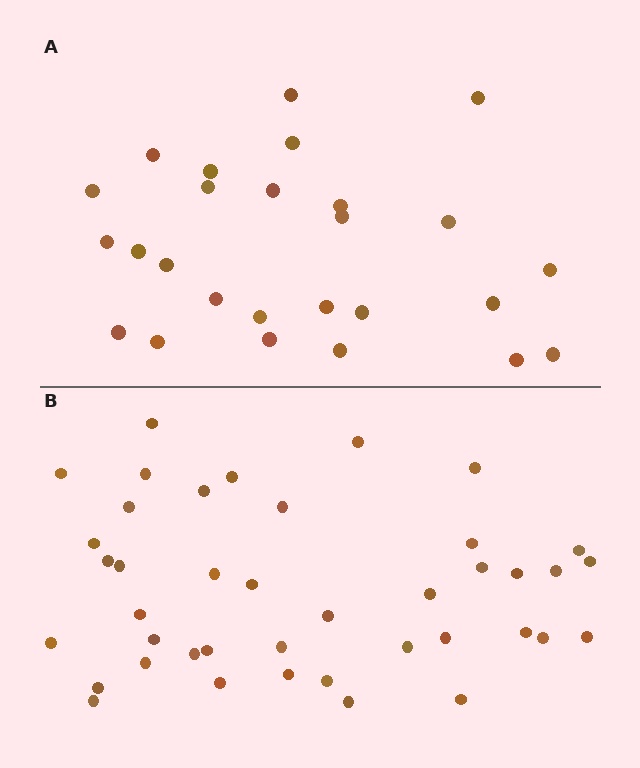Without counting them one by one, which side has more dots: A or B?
Region B (the bottom region) has more dots.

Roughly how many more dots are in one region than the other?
Region B has approximately 15 more dots than region A.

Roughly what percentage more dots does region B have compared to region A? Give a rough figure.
About 60% more.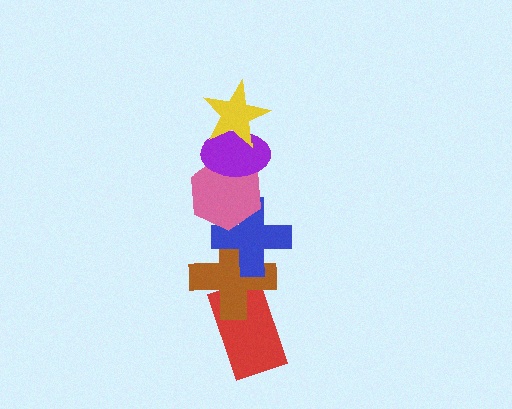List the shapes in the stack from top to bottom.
From top to bottom: the yellow star, the purple ellipse, the pink hexagon, the blue cross, the brown cross, the red rectangle.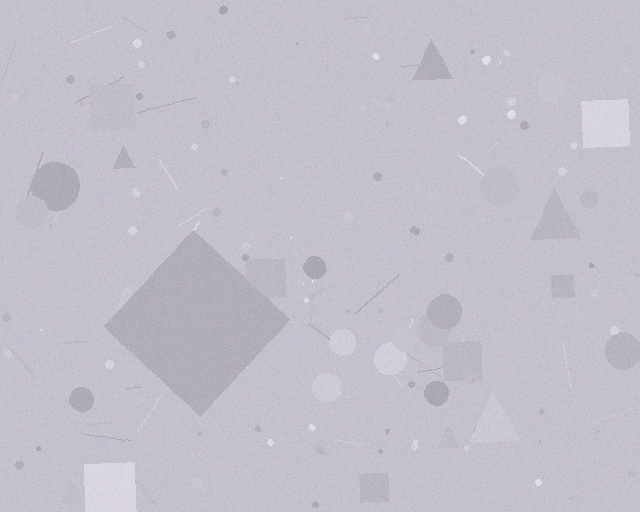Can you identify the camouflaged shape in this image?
The camouflaged shape is a diamond.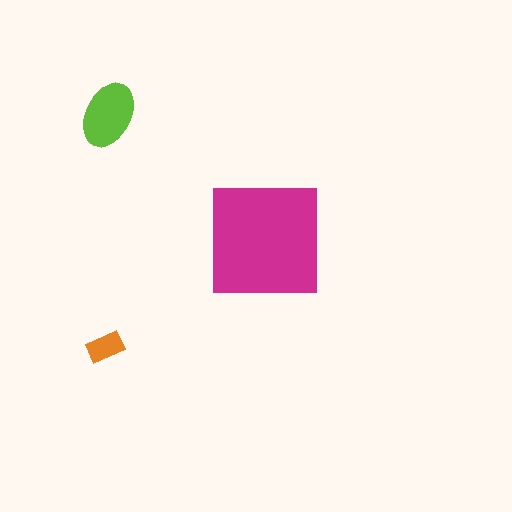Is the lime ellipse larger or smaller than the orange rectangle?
Larger.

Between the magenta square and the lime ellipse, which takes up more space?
The magenta square.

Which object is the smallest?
The orange rectangle.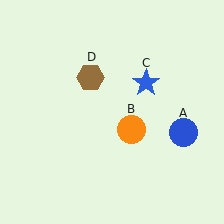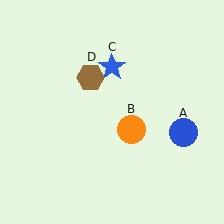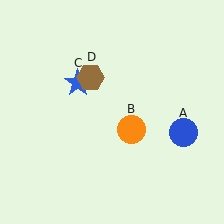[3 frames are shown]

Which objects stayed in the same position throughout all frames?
Blue circle (object A) and orange circle (object B) and brown hexagon (object D) remained stationary.